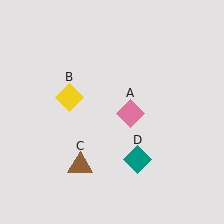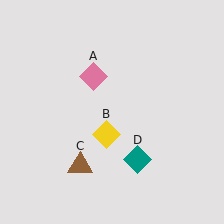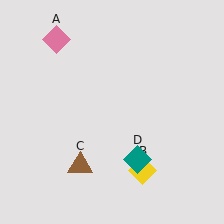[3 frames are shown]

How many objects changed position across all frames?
2 objects changed position: pink diamond (object A), yellow diamond (object B).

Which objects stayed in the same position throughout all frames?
Brown triangle (object C) and teal diamond (object D) remained stationary.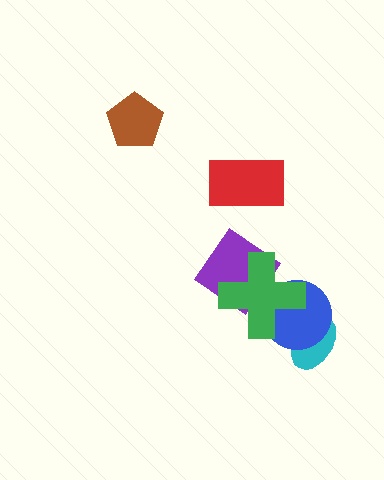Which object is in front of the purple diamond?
The green cross is in front of the purple diamond.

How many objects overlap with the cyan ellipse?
1 object overlaps with the cyan ellipse.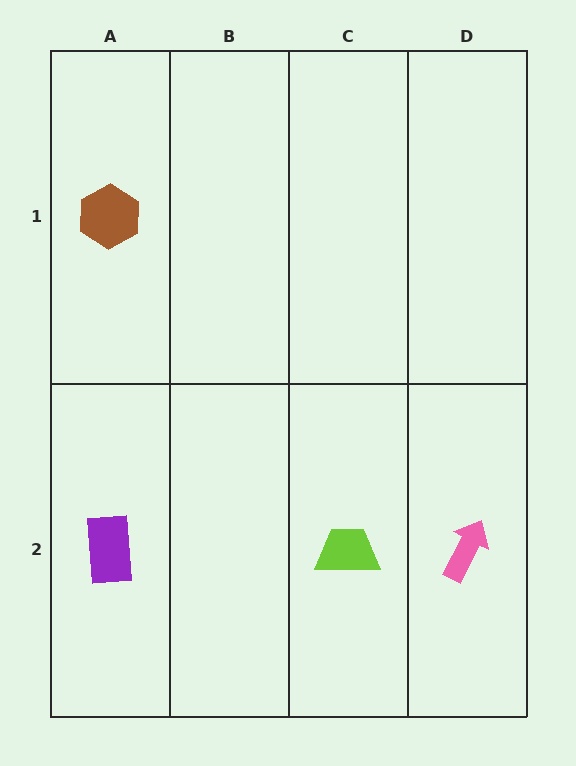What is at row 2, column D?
A pink arrow.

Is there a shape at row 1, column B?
No, that cell is empty.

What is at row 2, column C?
A lime trapezoid.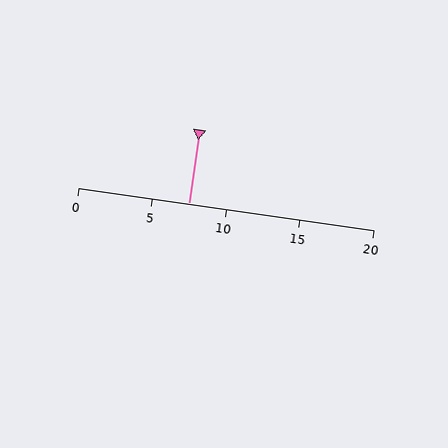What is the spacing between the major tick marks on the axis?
The major ticks are spaced 5 apart.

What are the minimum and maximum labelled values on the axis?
The axis runs from 0 to 20.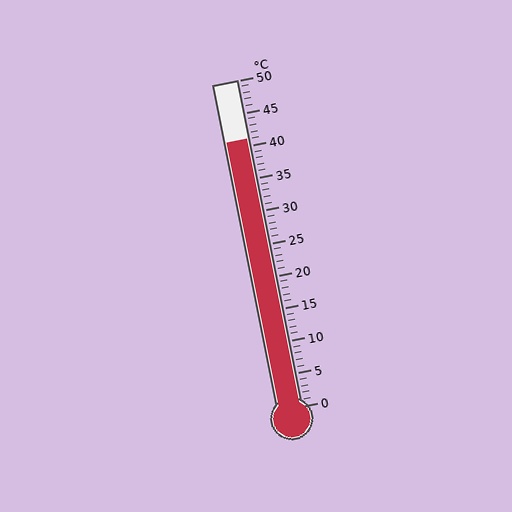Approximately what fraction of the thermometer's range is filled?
The thermometer is filled to approximately 80% of its range.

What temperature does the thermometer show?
The thermometer shows approximately 41°C.